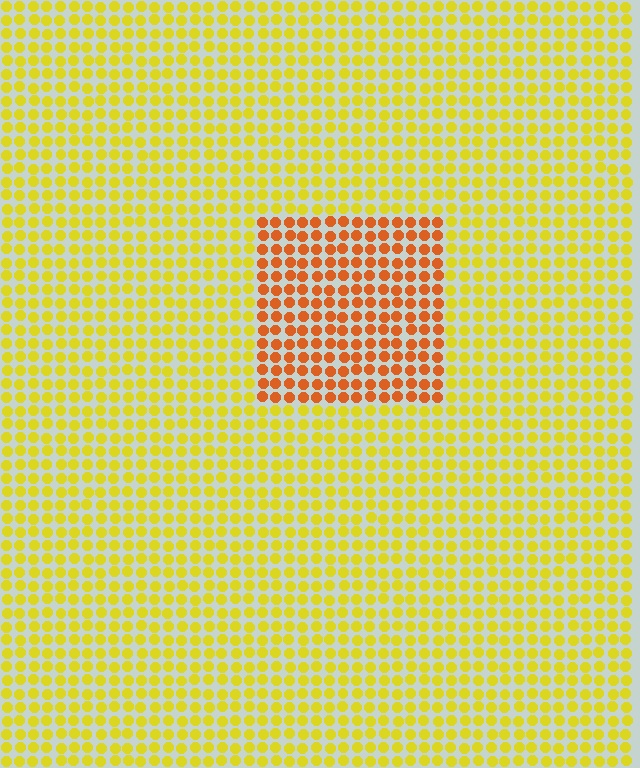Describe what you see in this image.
The image is filled with small yellow elements in a uniform arrangement. A rectangle-shaped region is visible where the elements are tinted to a slightly different hue, forming a subtle color boundary.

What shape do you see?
I see a rectangle.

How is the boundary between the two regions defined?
The boundary is defined purely by a slight shift in hue (about 38 degrees). Spacing, size, and orientation are identical on both sides.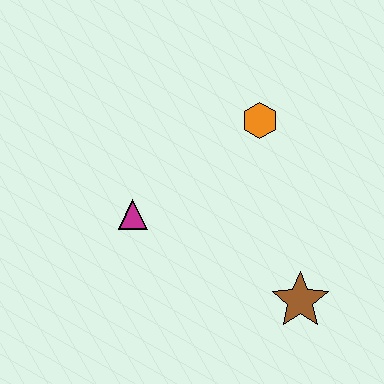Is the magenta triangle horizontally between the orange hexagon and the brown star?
No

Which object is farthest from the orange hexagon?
The brown star is farthest from the orange hexagon.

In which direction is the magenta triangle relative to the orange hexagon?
The magenta triangle is to the left of the orange hexagon.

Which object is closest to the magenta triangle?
The orange hexagon is closest to the magenta triangle.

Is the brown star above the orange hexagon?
No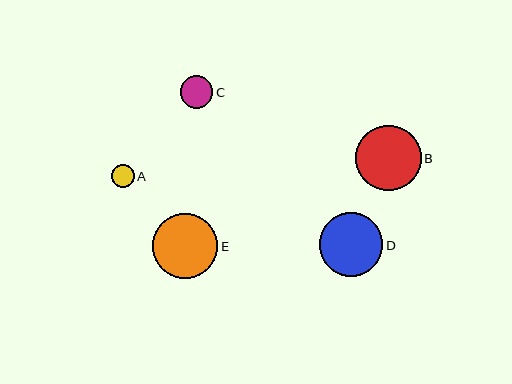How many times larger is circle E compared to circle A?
Circle E is approximately 2.9 times the size of circle A.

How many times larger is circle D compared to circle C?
Circle D is approximately 2.0 times the size of circle C.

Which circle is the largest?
Circle B is the largest with a size of approximately 65 pixels.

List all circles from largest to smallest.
From largest to smallest: B, E, D, C, A.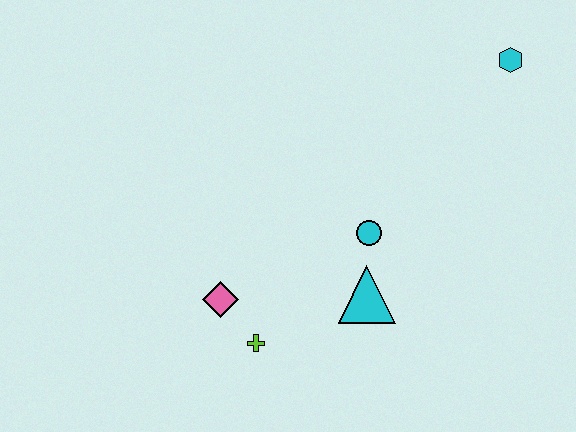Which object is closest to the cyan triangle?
The cyan circle is closest to the cyan triangle.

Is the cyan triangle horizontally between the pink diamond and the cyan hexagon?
Yes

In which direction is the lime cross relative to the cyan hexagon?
The lime cross is below the cyan hexagon.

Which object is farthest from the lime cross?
The cyan hexagon is farthest from the lime cross.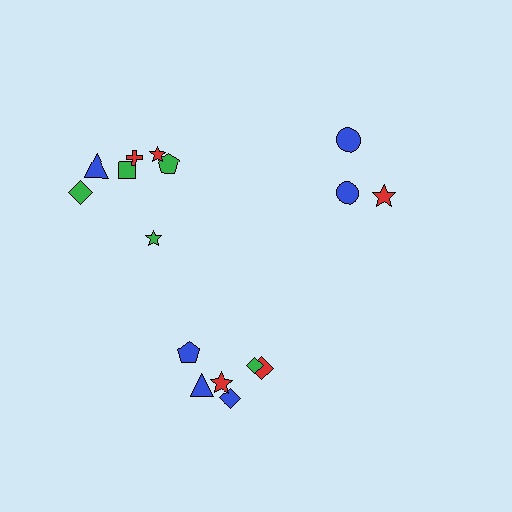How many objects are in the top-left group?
There are 7 objects.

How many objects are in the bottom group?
There are 6 objects.